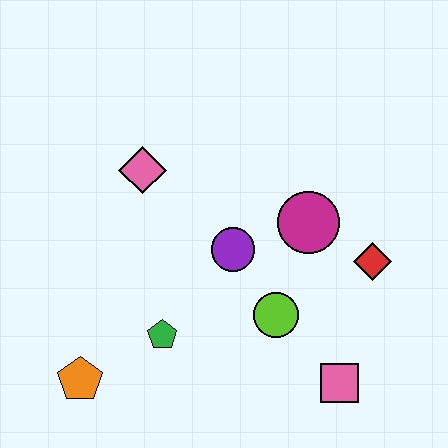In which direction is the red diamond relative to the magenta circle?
The red diamond is to the right of the magenta circle.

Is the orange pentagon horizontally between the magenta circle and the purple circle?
No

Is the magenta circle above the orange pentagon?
Yes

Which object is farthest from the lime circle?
The orange pentagon is farthest from the lime circle.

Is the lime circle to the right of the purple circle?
Yes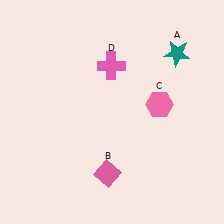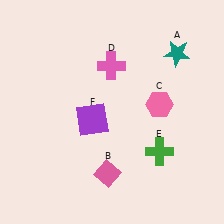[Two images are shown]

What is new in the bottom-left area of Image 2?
A purple square (F) was added in the bottom-left area of Image 2.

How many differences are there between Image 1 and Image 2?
There are 2 differences between the two images.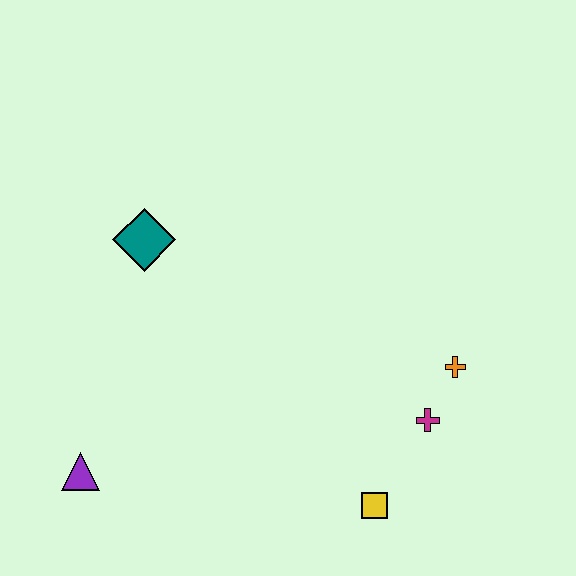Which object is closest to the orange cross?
The magenta cross is closest to the orange cross.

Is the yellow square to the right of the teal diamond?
Yes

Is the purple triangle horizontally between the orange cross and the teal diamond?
No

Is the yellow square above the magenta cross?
No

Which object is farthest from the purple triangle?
The orange cross is farthest from the purple triangle.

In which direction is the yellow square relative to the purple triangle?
The yellow square is to the right of the purple triangle.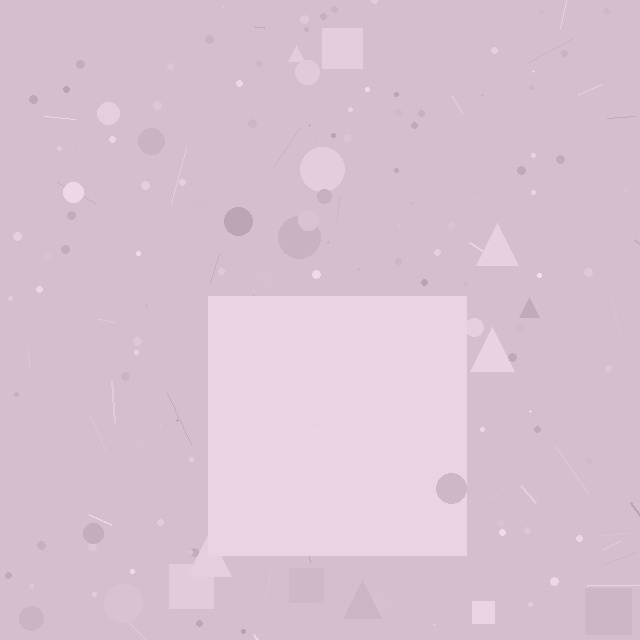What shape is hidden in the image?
A square is hidden in the image.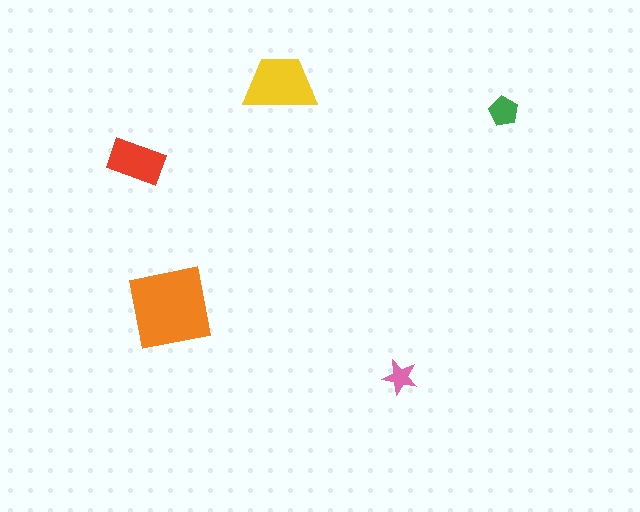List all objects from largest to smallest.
The orange square, the yellow trapezoid, the red rectangle, the green pentagon, the pink star.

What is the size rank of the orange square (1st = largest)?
1st.